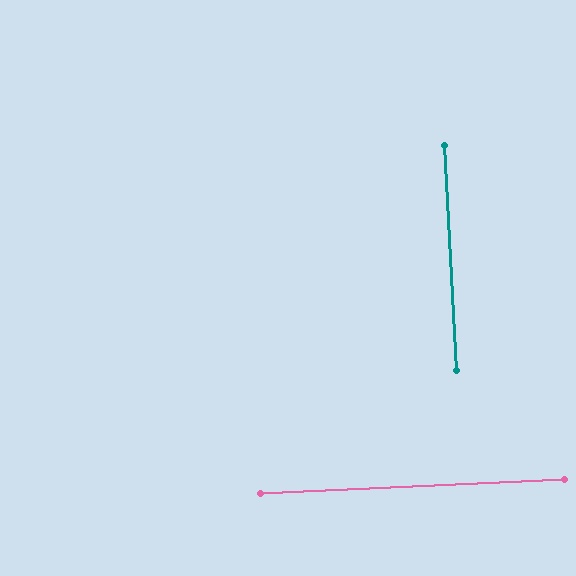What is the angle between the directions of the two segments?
Approximately 90 degrees.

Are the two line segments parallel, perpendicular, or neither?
Perpendicular — they meet at approximately 90°.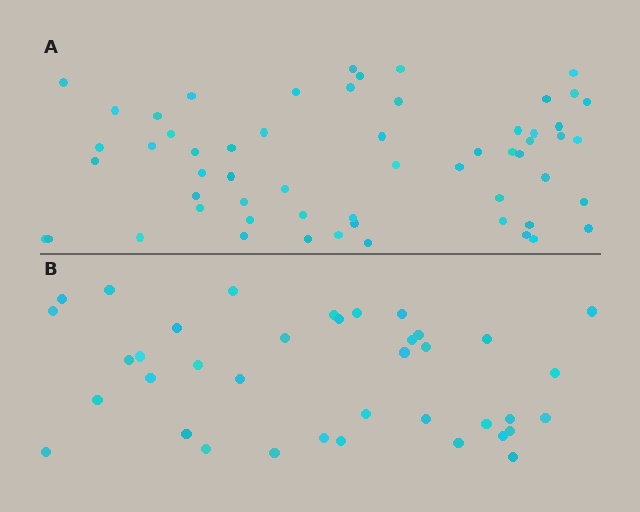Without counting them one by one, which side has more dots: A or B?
Region A (the top region) has more dots.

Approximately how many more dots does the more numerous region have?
Region A has approximately 20 more dots than region B.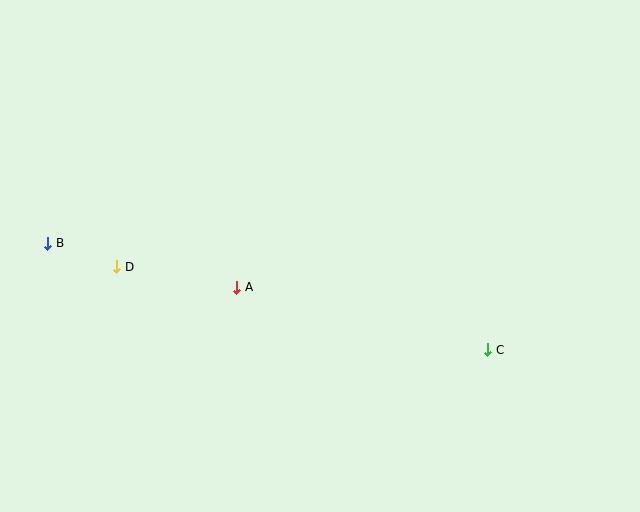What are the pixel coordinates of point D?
Point D is at (117, 267).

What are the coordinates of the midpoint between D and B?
The midpoint between D and B is at (82, 255).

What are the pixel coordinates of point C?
Point C is at (488, 350).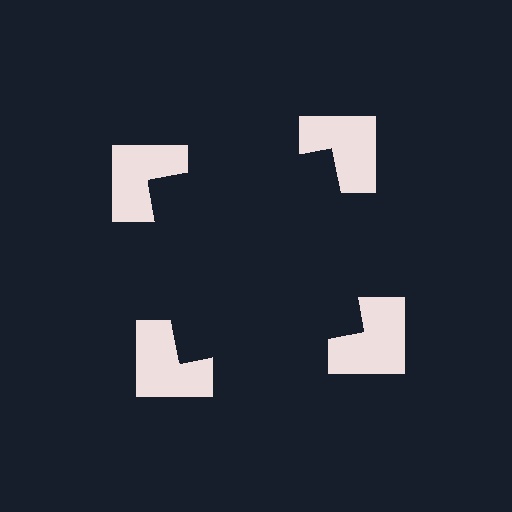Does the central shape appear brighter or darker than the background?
It typically appears slightly darker than the background, even though no actual brightness change is drawn.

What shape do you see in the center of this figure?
An illusory square — its edges are inferred from the aligned wedge cuts in the notched squares, not physically drawn.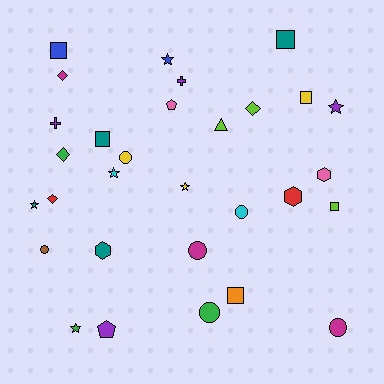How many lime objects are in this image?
There are 3 lime objects.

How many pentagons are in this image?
There are 2 pentagons.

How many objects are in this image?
There are 30 objects.